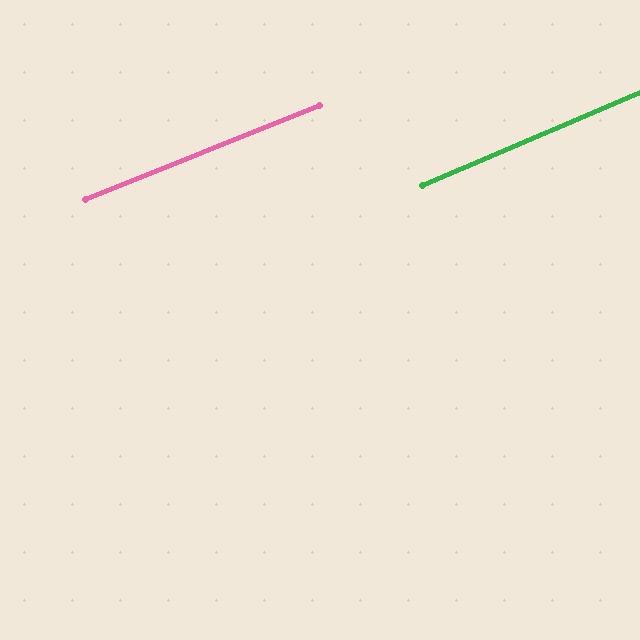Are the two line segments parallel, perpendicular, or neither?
Parallel — their directions differ by only 1.1°.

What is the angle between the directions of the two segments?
Approximately 1 degree.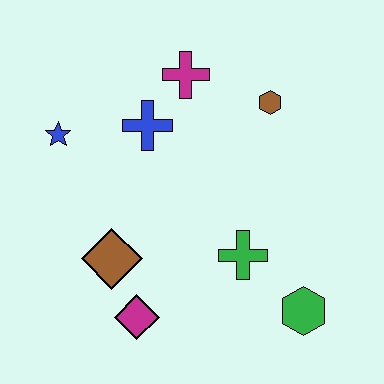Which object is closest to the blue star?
The blue cross is closest to the blue star.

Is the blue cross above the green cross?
Yes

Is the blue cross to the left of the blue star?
No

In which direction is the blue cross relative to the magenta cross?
The blue cross is below the magenta cross.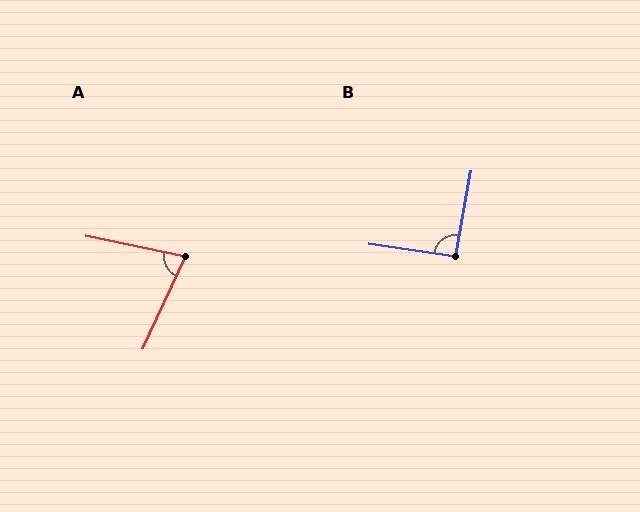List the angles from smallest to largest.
A (77°), B (92°).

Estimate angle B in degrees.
Approximately 92 degrees.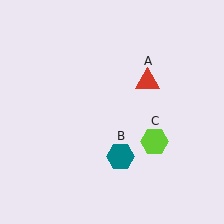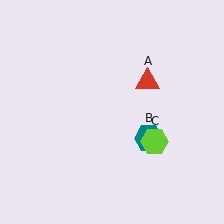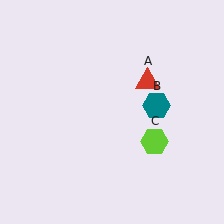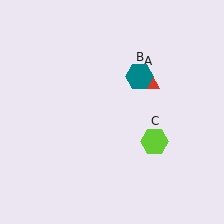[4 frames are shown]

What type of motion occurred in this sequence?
The teal hexagon (object B) rotated counterclockwise around the center of the scene.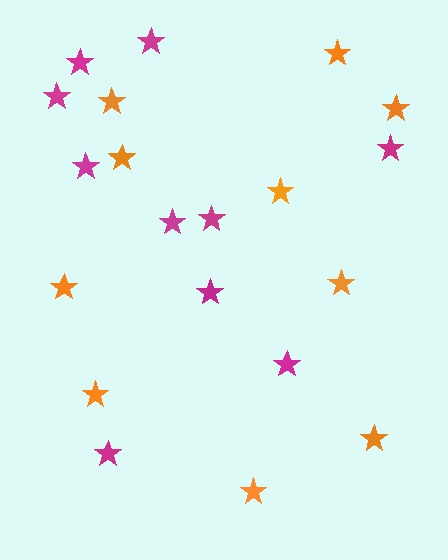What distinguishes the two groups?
There are 2 groups: one group of magenta stars (10) and one group of orange stars (10).